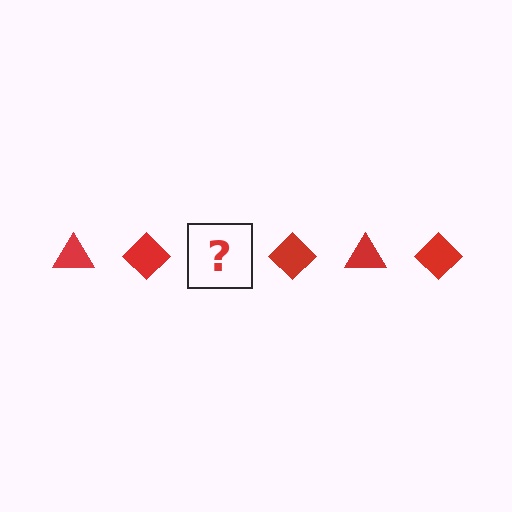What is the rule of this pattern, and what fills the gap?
The rule is that the pattern cycles through triangle, diamond shapes in red. The gap should be filled with a red triangle.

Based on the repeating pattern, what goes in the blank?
The blank should be a red triangle.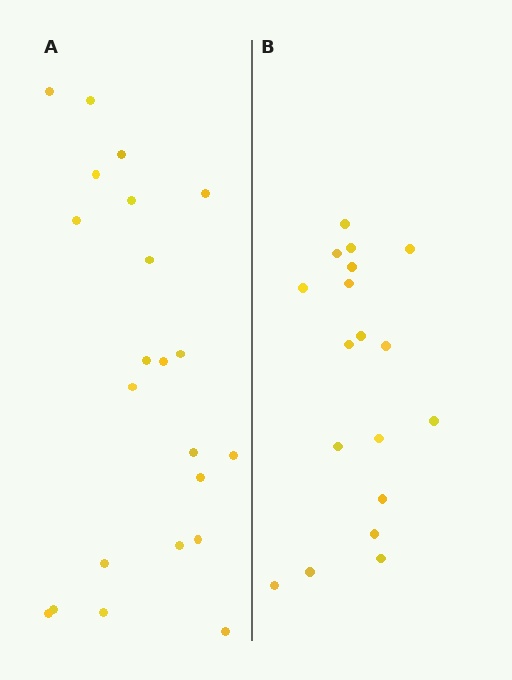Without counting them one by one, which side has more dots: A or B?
Region A (the left region) has more dots.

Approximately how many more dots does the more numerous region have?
Region A has about 4 more dots than region B.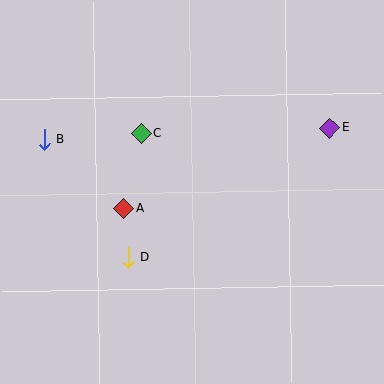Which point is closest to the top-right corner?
Point E is closest to the top-right corner.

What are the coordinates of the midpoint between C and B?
The midpoint between C and B is at (93, 136).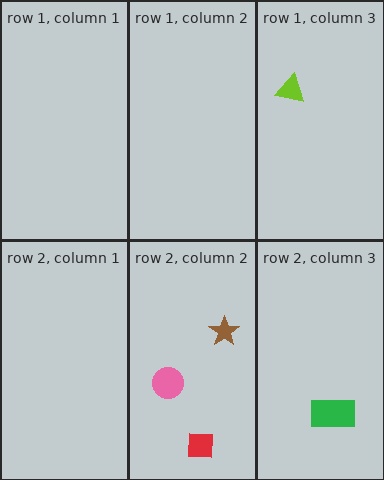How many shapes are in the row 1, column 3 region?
1.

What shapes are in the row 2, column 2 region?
The brown star, the pink circle, the red square.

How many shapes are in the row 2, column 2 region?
3.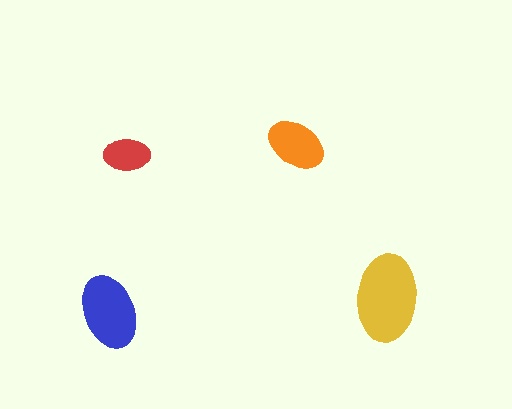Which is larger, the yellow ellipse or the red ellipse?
The yellow one.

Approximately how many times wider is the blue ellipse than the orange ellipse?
About 1.5 times wider.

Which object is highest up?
The orange ellipse is topmost.